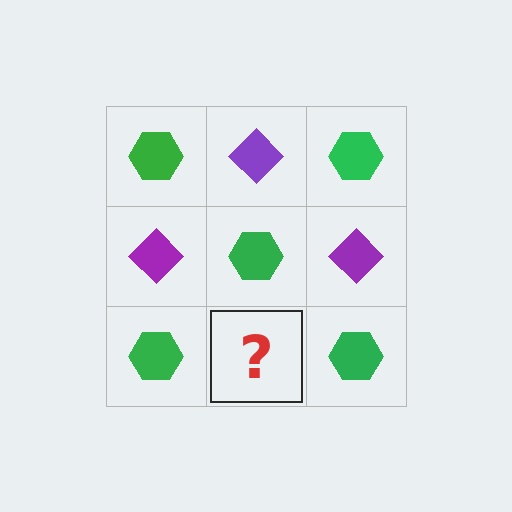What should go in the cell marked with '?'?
The missing cell should contain a purple diamond.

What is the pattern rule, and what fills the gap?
The rule is that it alternates green hexagon and purple diamond in a checkerboard pattern. The gap should be filled with a purple diamond.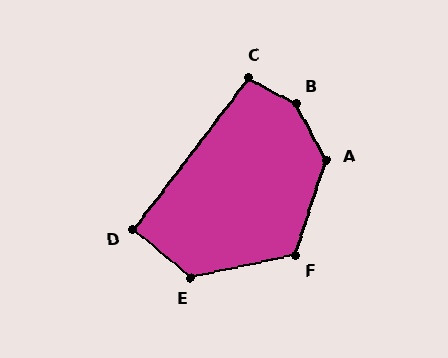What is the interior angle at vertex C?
Approximately 99 degrees (obtuse).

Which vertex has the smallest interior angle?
D, at approximately 93 degrees.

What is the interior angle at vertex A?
Approximately 133 degrees (obtuse).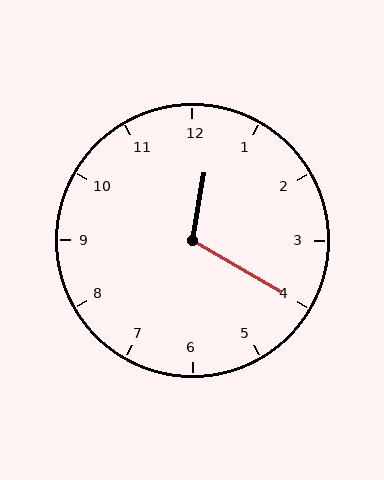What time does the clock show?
12:20.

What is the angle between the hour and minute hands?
Approximately 110 degrees.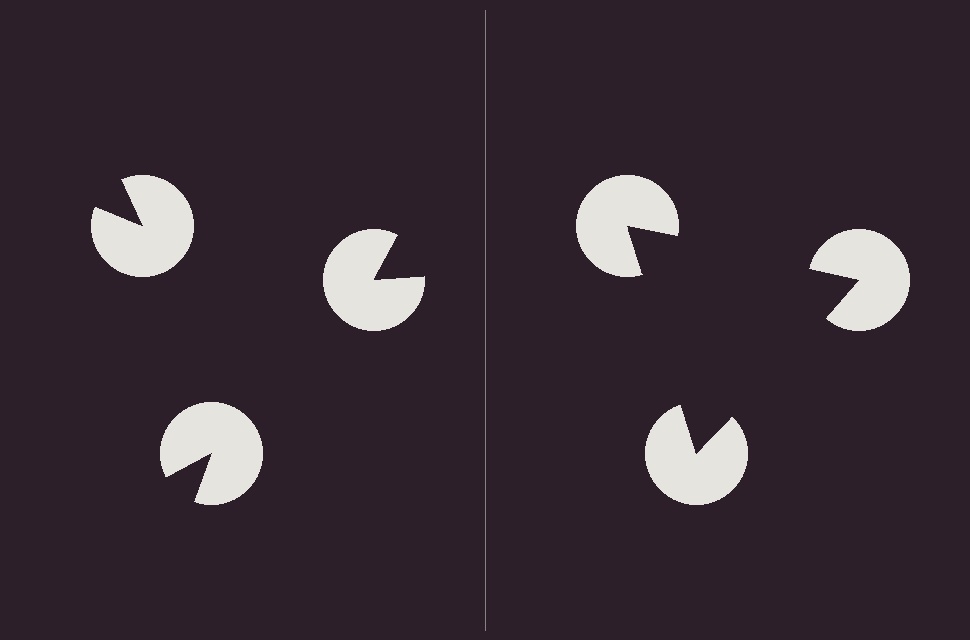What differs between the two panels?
The pac-man discs are positioned identically on both sides; only the wedge orientations differ. On the right they align to a triangle; on the left they are misaligned.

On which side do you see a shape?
An illusory triangle appears on the right side. On the left side the wedge cuts are rotated, so no coherent shape forms.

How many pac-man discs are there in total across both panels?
6 — 3 on each side.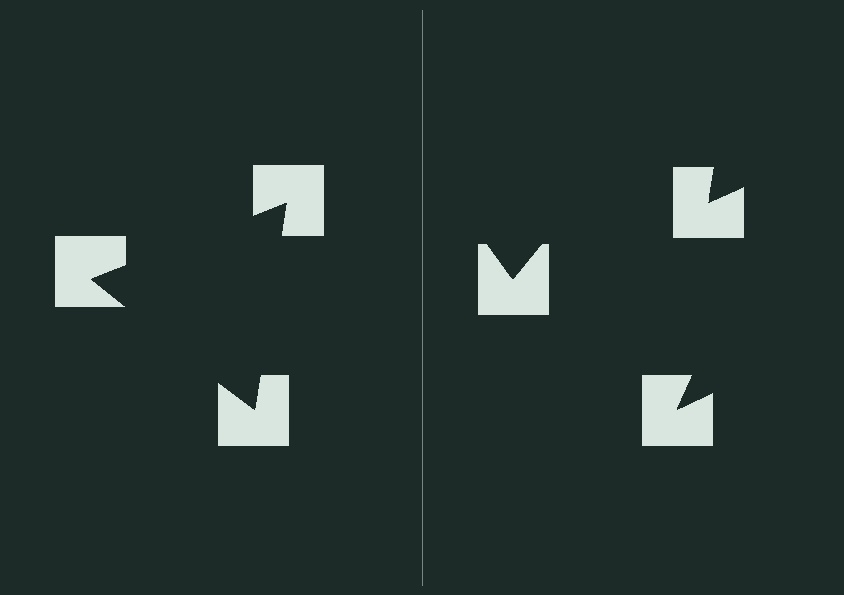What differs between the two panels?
The notched squares are positioned identically on both sides; only the wedge orientations differ. On the left they align to a triangle; on the right they are misaligned.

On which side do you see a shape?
An illusory triangle appears on the left side. On the right side the wedge cuts are rotated, so no coherent shape forms.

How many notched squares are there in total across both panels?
6 — 3 on each side.